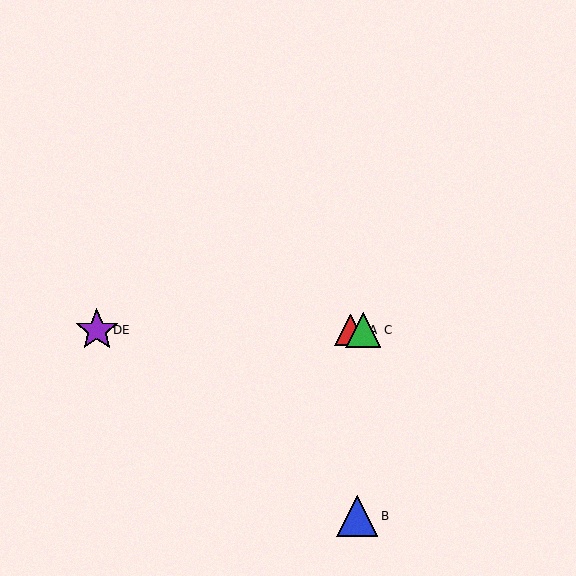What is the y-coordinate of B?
Object B is at y≈516.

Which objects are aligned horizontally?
Objects A, C, D, E are aligned horizontally.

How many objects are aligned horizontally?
4 objects (A, C, D, E) are aligned horizontally.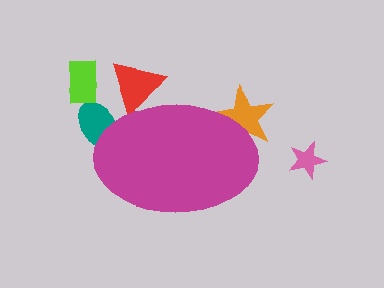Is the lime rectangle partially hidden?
No, the lime rectangle is fully visible.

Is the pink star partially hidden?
No, the pink star is fully visible.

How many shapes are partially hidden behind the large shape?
3 shapes are partially hidden.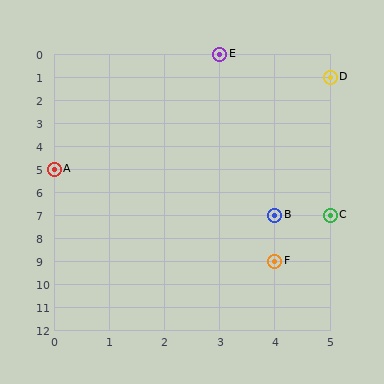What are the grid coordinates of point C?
Point C is at grid coordinates (5, 7).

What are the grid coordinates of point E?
Point E is at grid coordinates (3, 0).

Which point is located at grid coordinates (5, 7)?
Point C is at (5, 7).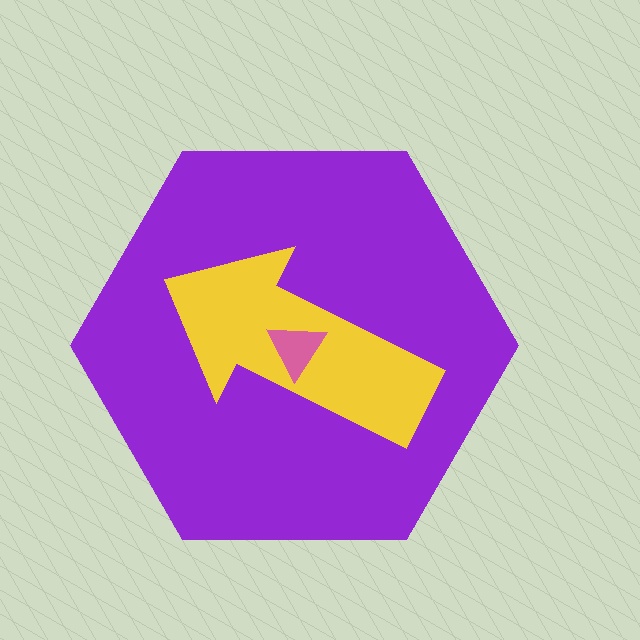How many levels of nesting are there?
3.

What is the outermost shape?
The purple hexagon.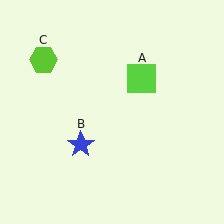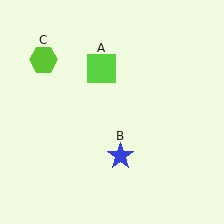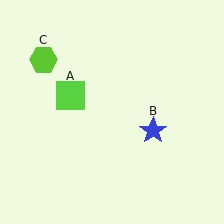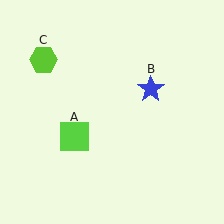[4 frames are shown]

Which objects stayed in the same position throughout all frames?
Lime hexagon (object C) remained stationary.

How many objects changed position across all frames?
2 objects changed position: lime square (object A), blue star (object B).